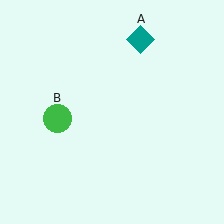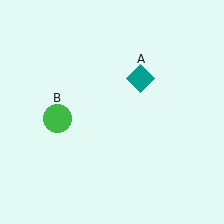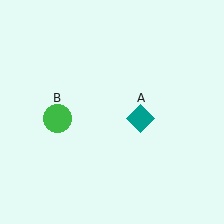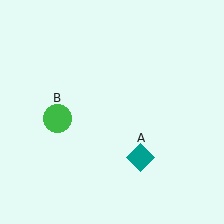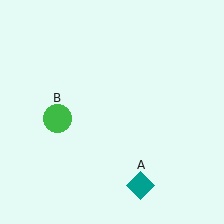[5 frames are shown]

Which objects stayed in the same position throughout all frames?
Green circle (object B) remained stationary.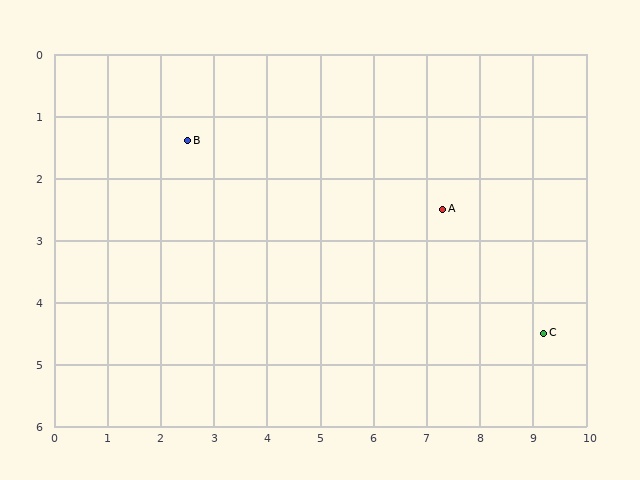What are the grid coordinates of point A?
Point A is at approximately (7.3, 2.5).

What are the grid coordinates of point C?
Point C is at approximately (9.2, 4.5).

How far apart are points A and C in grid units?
Points A and C are about 2.8 grid units apart.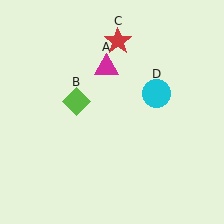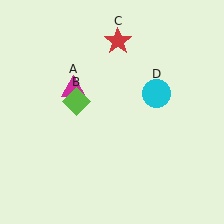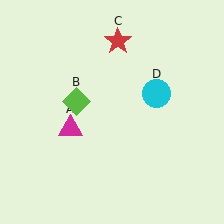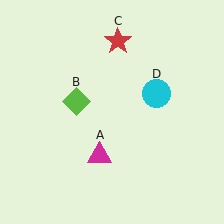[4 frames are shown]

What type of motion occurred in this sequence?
The magenta triangle (object A) rotated counterclockwise around the center of the scene.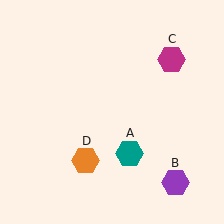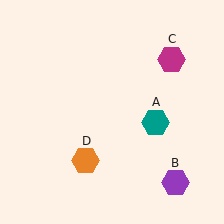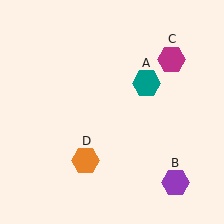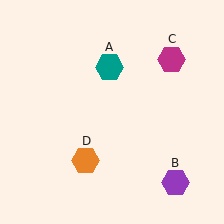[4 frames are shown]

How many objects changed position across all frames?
1 object changed position: teal hexagon (object A).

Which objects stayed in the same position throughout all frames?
Purple hexagon (object B) and magenta hexagon (object C) and orange hexagon (object D) remained stationary.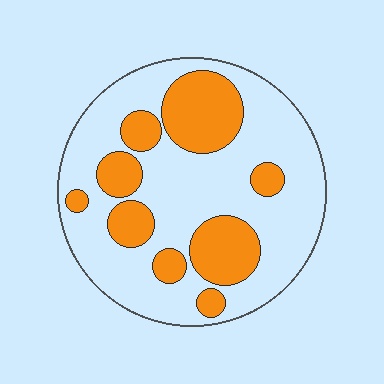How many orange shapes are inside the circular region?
9.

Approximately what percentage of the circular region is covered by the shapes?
Approximately 30%.